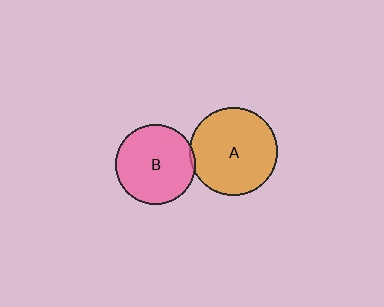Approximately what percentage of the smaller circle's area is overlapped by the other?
Approximately 5%.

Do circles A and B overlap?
Yes.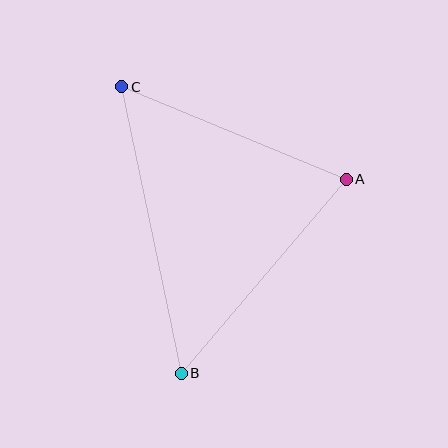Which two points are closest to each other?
Points A and C are closest to each other.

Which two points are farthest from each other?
Points B and C are farthest from each other.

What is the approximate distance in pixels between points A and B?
The distance between A and B is approximately 255 pixels.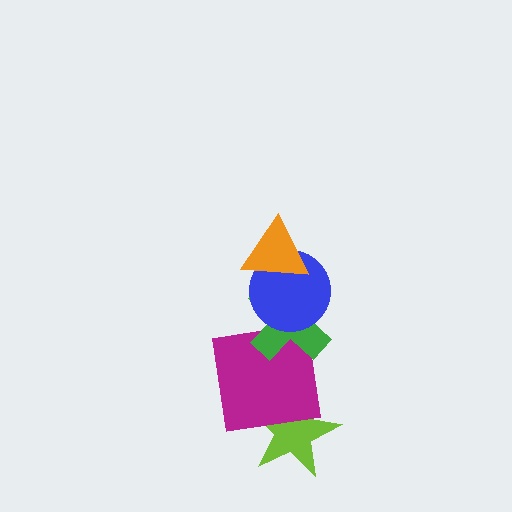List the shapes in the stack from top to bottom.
From top to bottom: the orange triangle, the blue circle, the green cross, the magenta square, the lime star.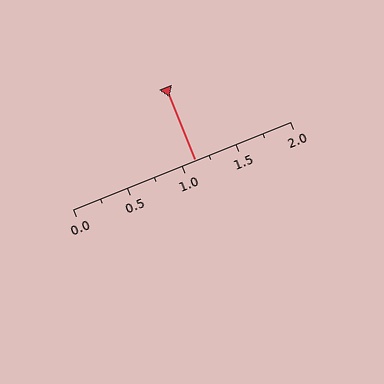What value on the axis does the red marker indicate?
The marker indicates approximately 1.12.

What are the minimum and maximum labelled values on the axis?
The axis runs from 0.0 to 2.0.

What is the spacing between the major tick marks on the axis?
The major ticks are spaced 0.5 apart.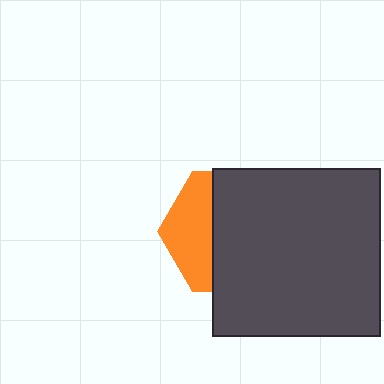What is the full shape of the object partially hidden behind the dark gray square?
The partially hidden object is an orange hexagon.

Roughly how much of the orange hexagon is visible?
A small part of it is visible (roughly 35%).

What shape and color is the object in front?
The object in front is a dark gray square.